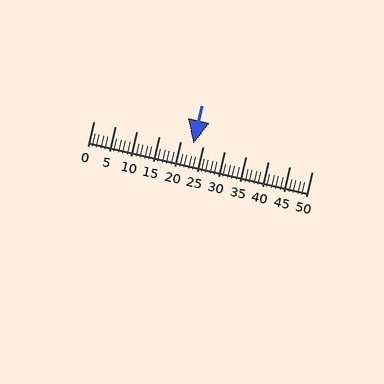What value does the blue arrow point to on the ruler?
The blue arrow points to approximately 23.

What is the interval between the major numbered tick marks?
The major tick marks are spaced 5 units apart.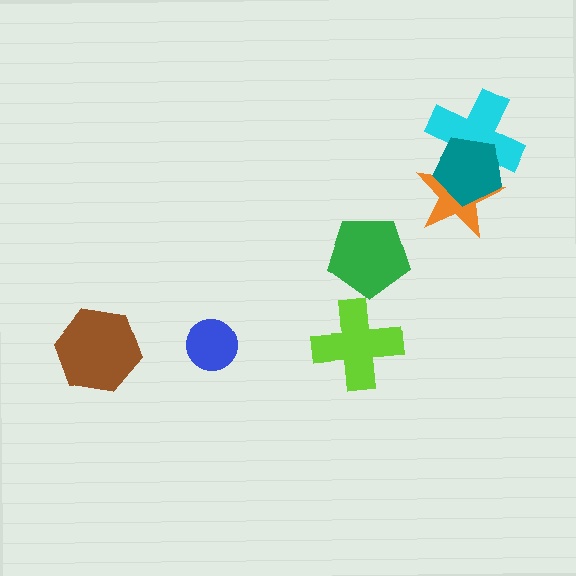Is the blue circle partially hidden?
No, no other shape covers it.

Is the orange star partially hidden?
Yes, it is partially covered by another shape.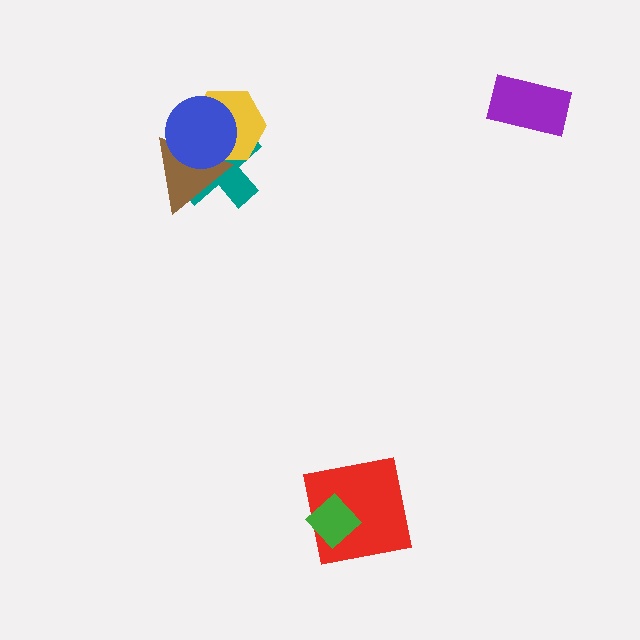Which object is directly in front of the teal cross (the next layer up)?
The brown triangle is directly in front of the teal cross.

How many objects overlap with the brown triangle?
3 objects overlap with the brown triangle.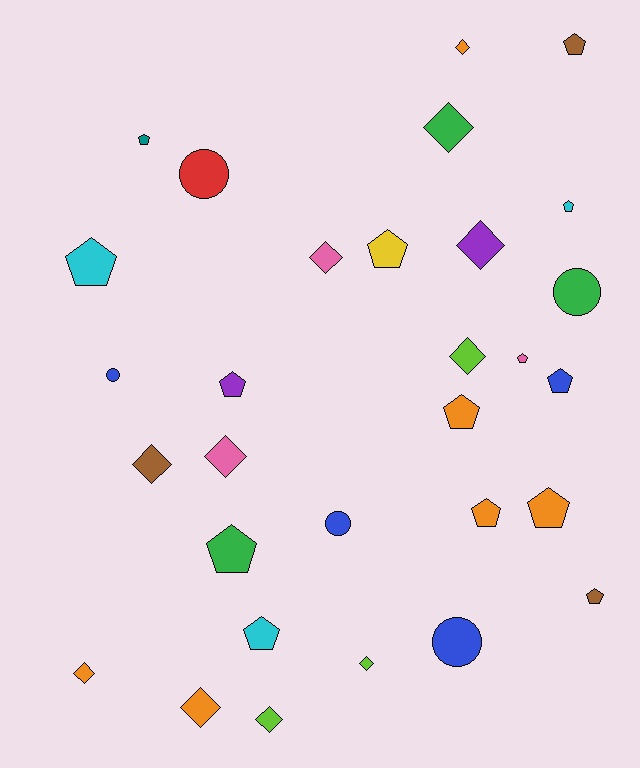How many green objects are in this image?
There are 3 green objects.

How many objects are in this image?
There are 30 objects.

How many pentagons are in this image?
There are 14 pentagons.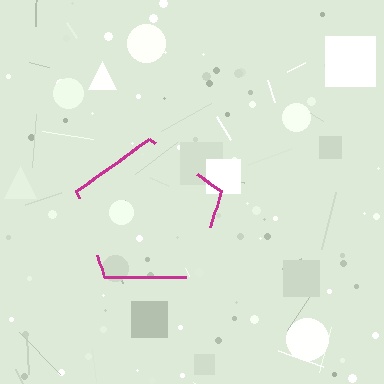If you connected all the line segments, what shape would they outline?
They would outline a pentagon.